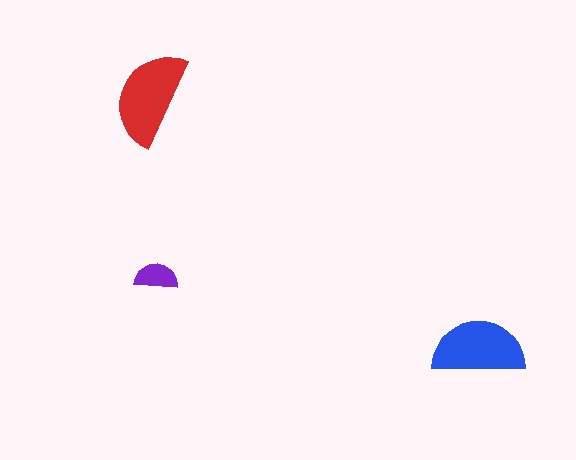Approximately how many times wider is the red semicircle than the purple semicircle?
About 2 times wider.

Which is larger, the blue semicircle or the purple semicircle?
The blue one.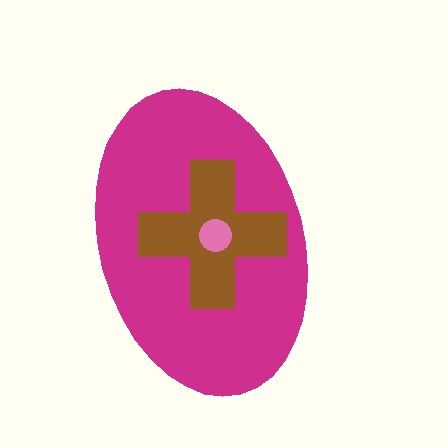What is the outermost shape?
The magenta ellipse.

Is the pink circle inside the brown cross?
Yes.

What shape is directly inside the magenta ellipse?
The brown cross.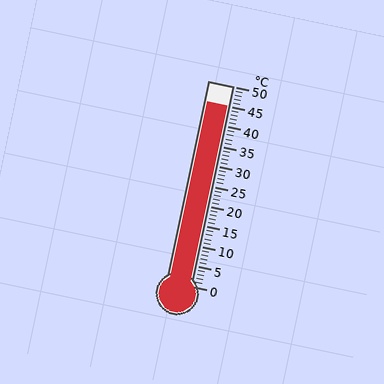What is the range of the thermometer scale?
The thermometer scale ranges from 0°C to 50°C.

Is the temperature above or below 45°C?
The temperature is at 45°C.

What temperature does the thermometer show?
The thermometer shows approximately 45°C.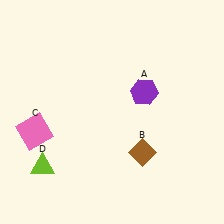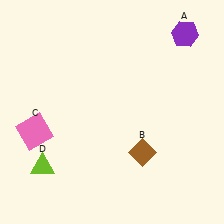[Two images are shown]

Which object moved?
The purple hexagon (A) moved up.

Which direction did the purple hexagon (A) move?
The purple hexagon (A) moved up.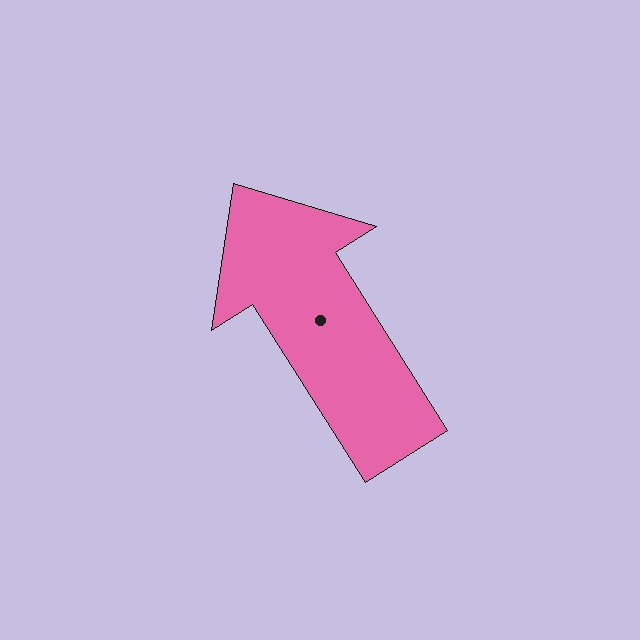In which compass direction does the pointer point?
Northwest.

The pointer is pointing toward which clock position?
Roughly 11 o'clock.